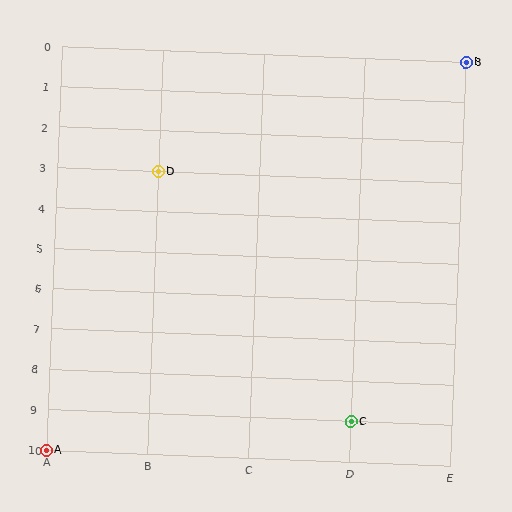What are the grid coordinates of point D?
Point D is at grid coordinates (B, 3).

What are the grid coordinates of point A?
Point A is at grid coordinates (A, 10).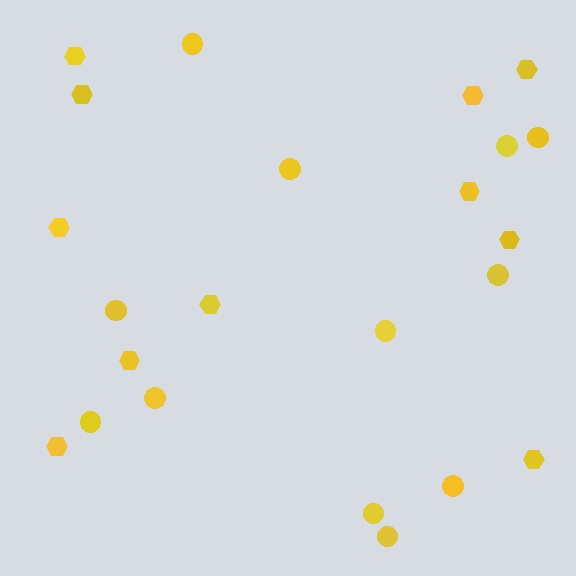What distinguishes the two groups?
There are 2 groups: one group of circles (12) and one group of hexagons (11).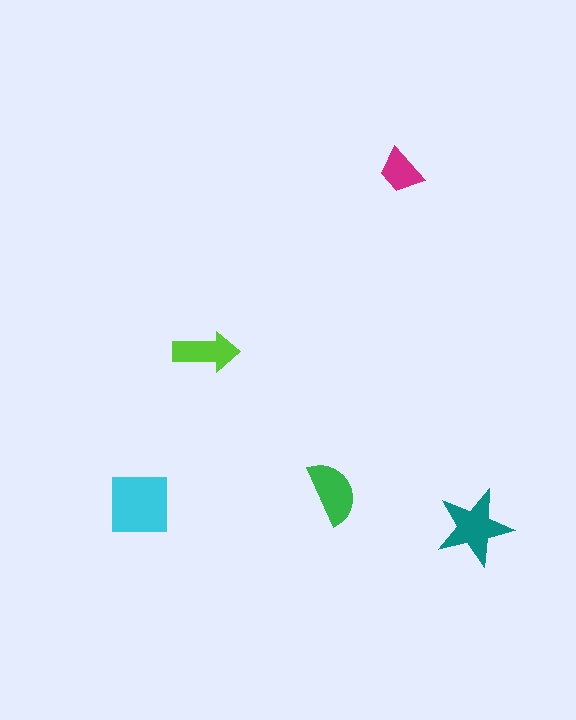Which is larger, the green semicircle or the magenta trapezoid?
The green semicircle.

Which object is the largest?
The cyan square.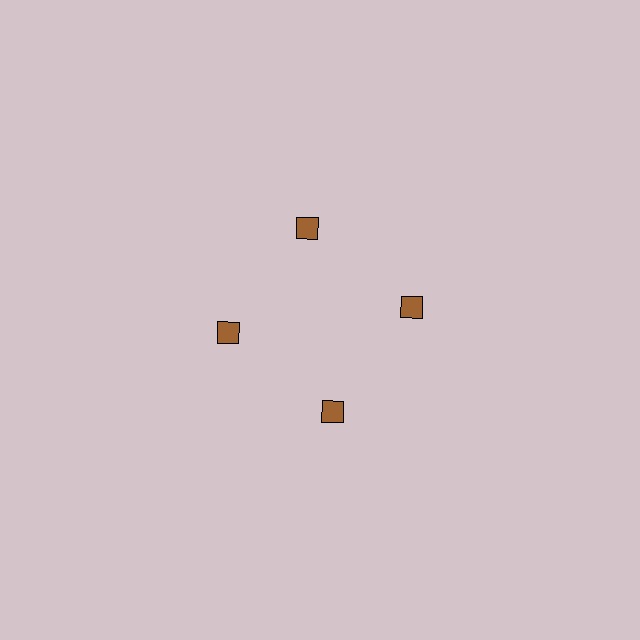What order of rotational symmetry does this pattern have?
This pattern has 4-fold rotational symmetry.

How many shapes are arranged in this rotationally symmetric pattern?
There are 4 shapes, arranged in 4 groups of 1.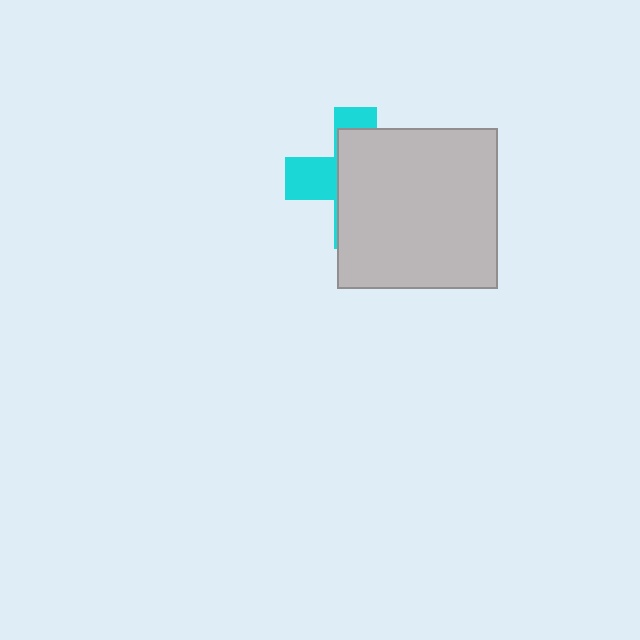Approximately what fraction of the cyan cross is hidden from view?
Roughly 67% of the cyan cross is hidden behind the light gray square.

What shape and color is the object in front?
The object in front is a light gray square.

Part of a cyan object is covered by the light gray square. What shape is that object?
It is a cross.